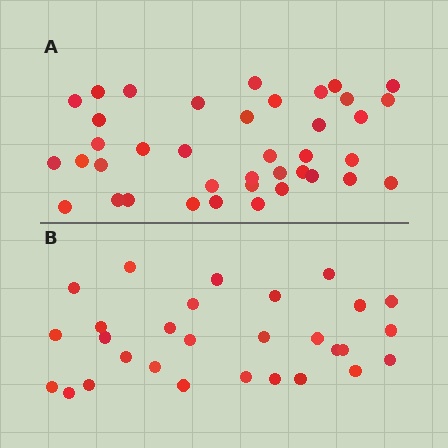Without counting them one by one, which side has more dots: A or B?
Region A (the top region) has more dots.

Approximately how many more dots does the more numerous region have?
Region A has roughly 10 or so more dots than region B.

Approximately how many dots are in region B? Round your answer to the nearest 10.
About 30 dots. (The exact count is 29, which rounds to 30.)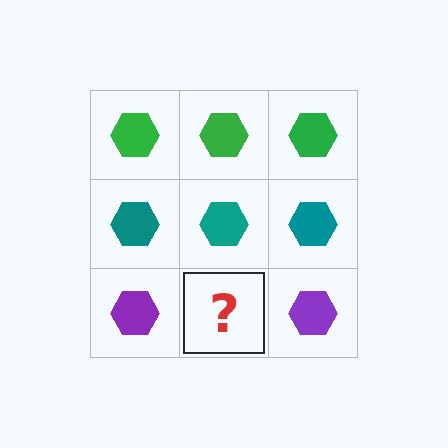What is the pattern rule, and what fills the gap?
The rule is that each row has a consistent color. The gap should be filled with a purple hexagon.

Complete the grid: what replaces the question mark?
The question mark should be replaced with a purple hexagon.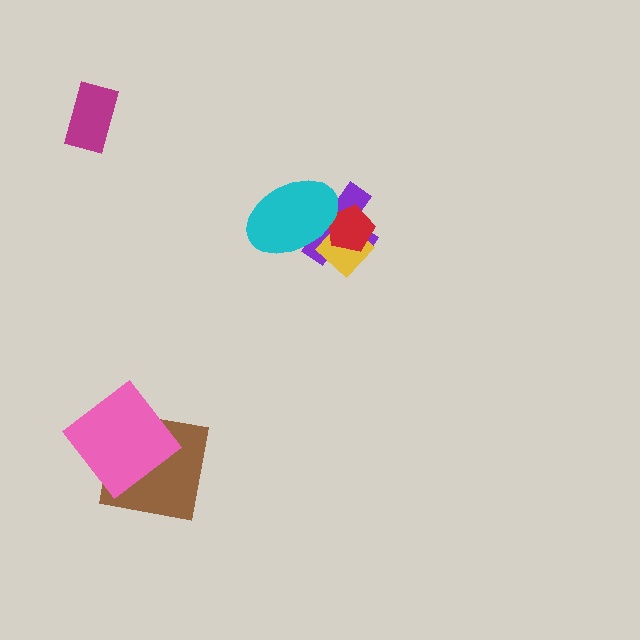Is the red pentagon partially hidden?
Yes, it is partially covered by another shape.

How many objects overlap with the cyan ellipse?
3 objects overlap with the cyan ellipse.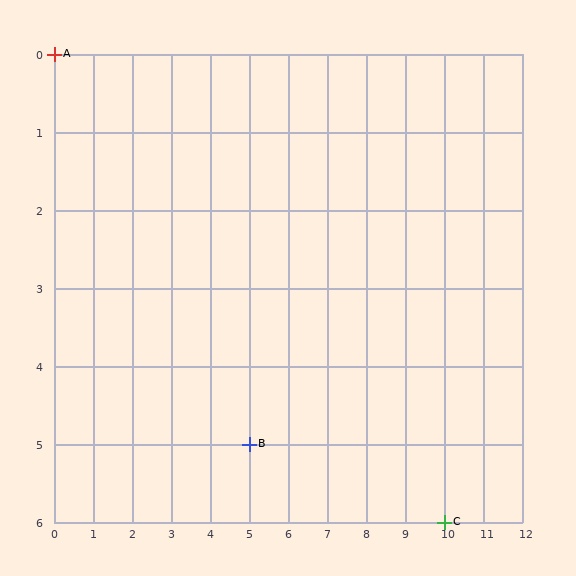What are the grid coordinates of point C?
Point C is at grid coordinates (10, 6).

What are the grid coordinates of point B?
Point B is at grid coordinates (5, 5).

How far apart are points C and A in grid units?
Points C and A are 10 columns and 6 rows apart (about 11.7 grid units diagonally).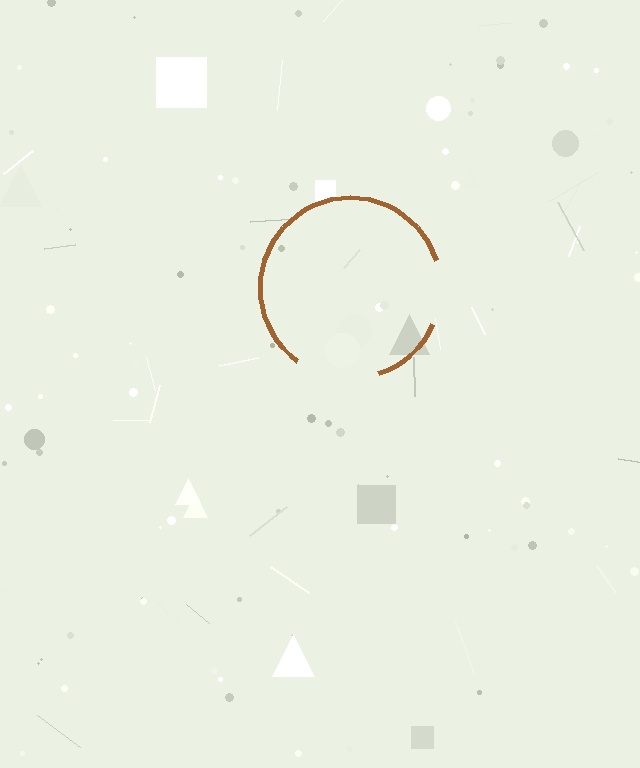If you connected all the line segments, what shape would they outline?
They would outline a circle.